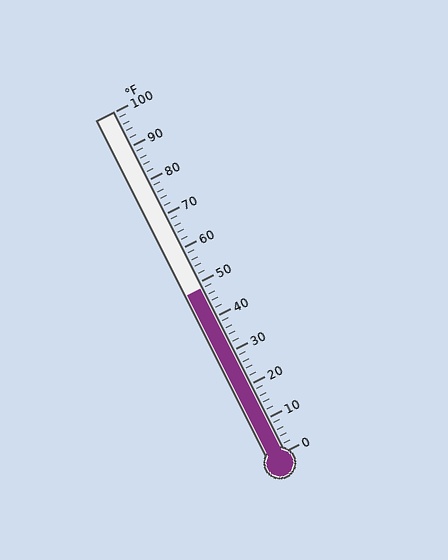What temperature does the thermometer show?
The thermometer shows approximately 48°F.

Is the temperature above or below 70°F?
The temperature is below 70°F.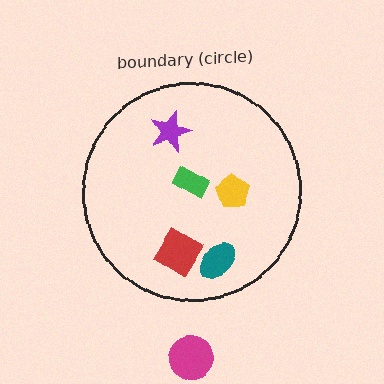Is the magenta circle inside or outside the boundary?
Outside.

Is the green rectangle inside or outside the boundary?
Inside.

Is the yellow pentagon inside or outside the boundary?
Inside.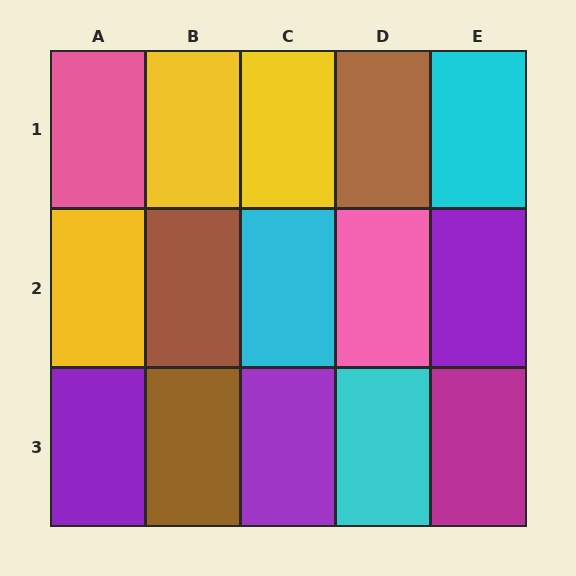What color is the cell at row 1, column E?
Cyan.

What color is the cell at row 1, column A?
Pink.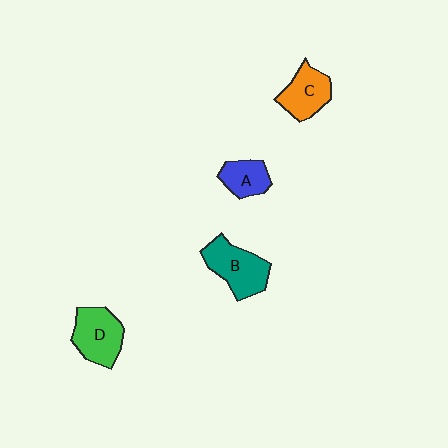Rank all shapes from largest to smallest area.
From largest to smallest: B (teal), D (green), C (orange), A (blue).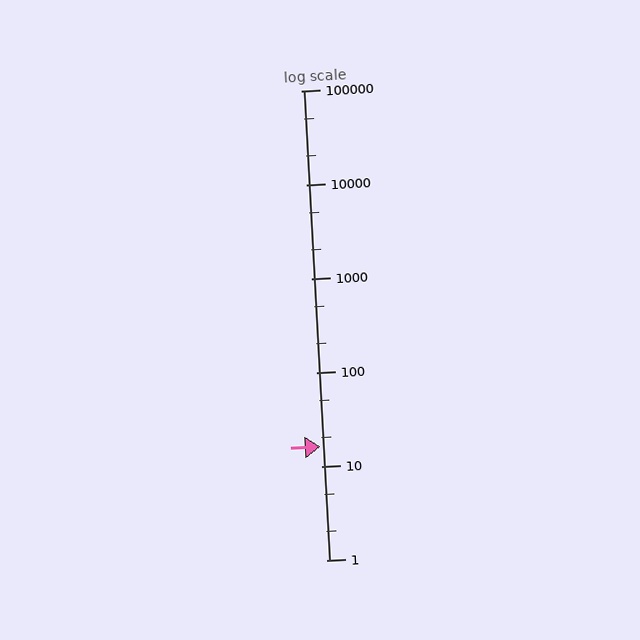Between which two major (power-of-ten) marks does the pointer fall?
The pointer is between 10 and 100.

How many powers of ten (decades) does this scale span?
The scale spans 5 decades, from 1 to 100000.